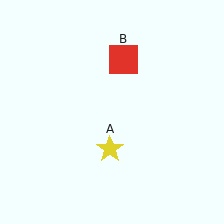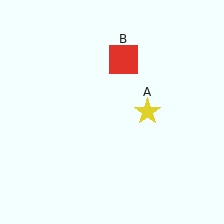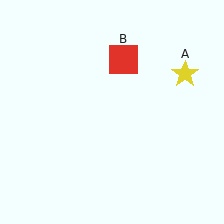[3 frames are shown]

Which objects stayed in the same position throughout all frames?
Red square (object B) remained stationary.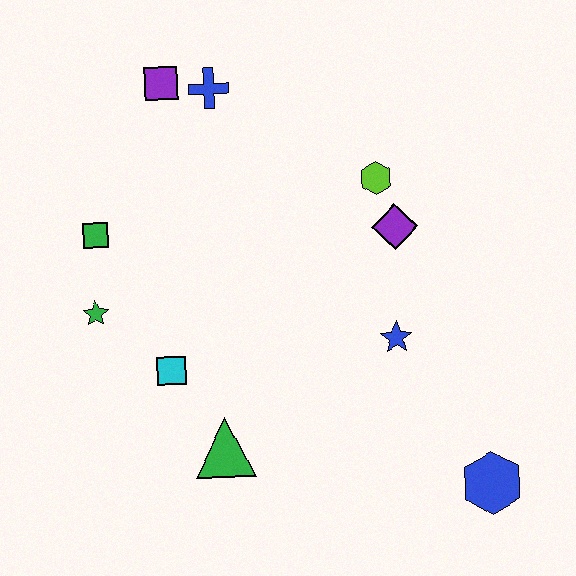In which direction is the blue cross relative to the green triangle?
The blue cross is above the green triangle.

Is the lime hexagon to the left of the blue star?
Yes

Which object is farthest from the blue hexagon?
The purple square is farthest from the blue hexagon.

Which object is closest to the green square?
The green star is closest to the green square.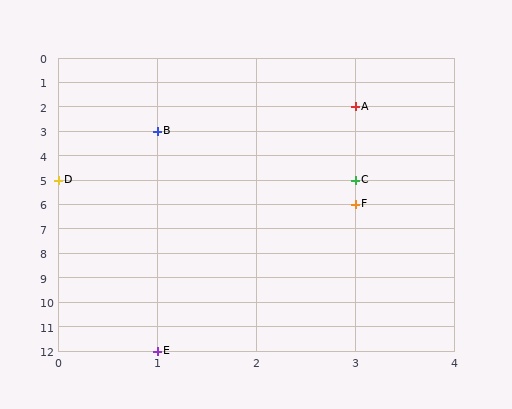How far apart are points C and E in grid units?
Points C and E are 2 columns and 7 rows apart (about 7.3 grid units diagonally).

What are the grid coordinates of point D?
Point D is at grid coordinates (0, 5).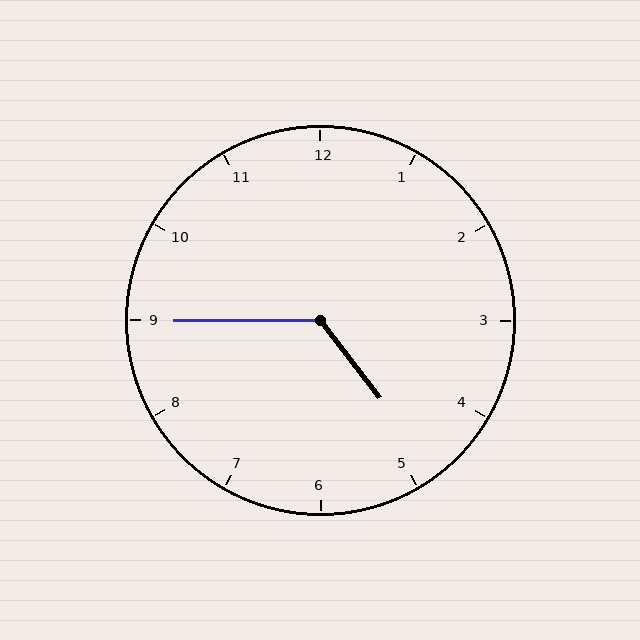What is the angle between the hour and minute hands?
Approximately 128 degrees.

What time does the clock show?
4:45.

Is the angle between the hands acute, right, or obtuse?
It is obtuse.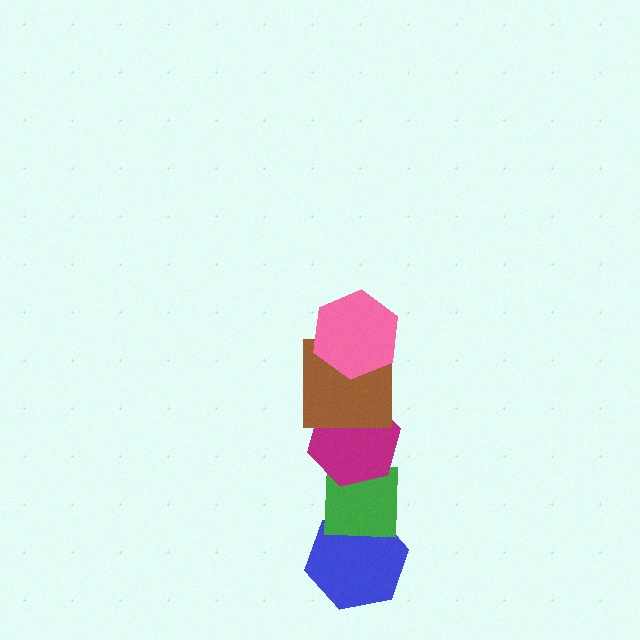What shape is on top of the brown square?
The pink hexagon is on top of the brown square.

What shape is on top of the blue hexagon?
The green square is on top of the blue hexagon.